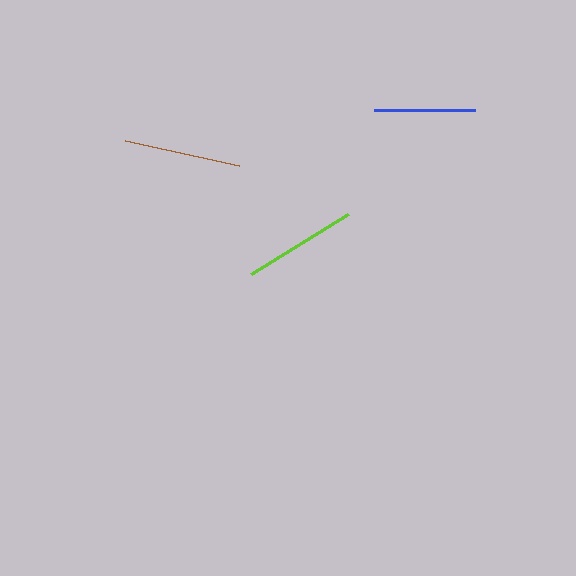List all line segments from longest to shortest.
From longest to shortest: brown, lime, blue.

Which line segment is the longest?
The brown line is the longest at approximately 116 pixels.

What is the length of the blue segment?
The blue segment is approximately 102 pixels long.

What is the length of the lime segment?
The lime segment is approximately 114 pixels long.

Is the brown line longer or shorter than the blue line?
The brown line is longer than the blue line.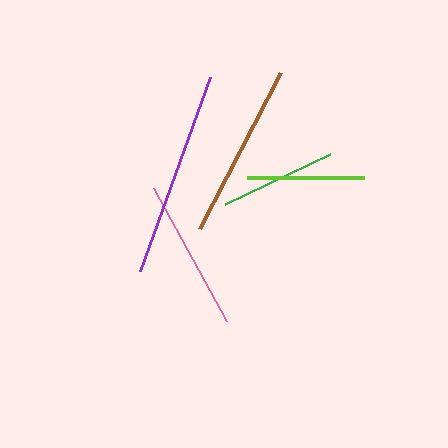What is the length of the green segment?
The green segment is approximately 116 pixels long.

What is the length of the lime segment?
The lime segment is approximately 117 pixels long.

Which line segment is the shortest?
The green line is the shortest at approximately 116 pixels.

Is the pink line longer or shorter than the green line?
The pink line is longer than the green line.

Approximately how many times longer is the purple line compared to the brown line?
The purple line is approximately 1.2 times the length of the brown line.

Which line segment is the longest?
The purple line is the longest at approximately 206 pixels.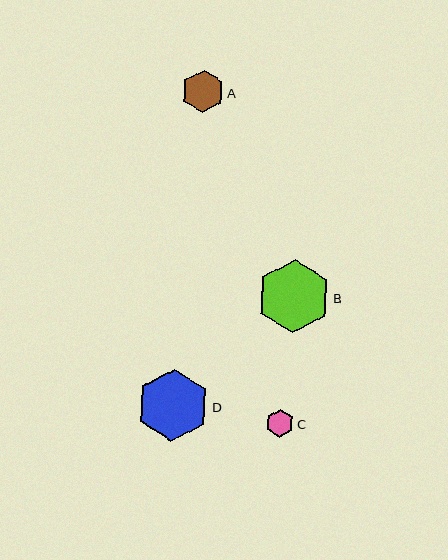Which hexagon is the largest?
Hexagon B is the largest with a size of approximately 73 pixels.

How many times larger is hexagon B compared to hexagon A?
Hexagon B is approximately 1.7 times the size of hexagon A.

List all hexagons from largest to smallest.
From largest to smallest: B, D, A, C.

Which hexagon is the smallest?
Hexagon C is the smallest with a size of approximately 29 pixels.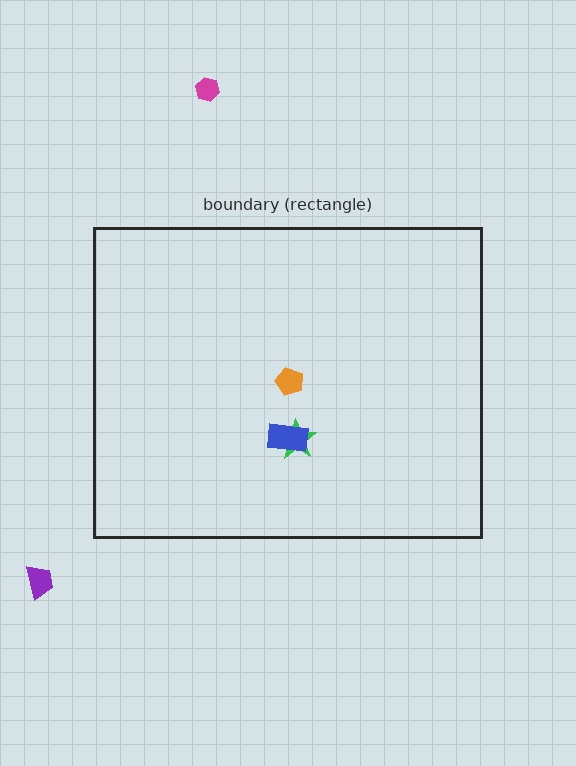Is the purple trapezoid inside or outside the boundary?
Outside.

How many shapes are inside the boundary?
3 inside, 2 outside.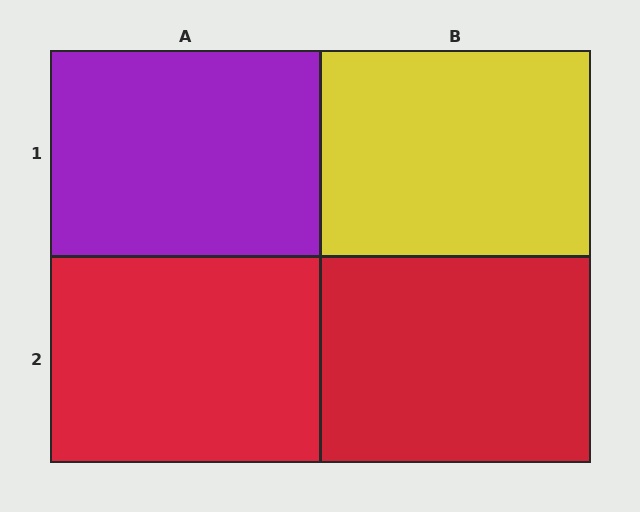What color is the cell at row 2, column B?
Red.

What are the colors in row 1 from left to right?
Purple, yellow.